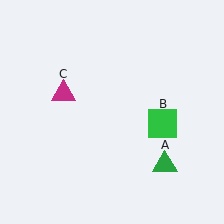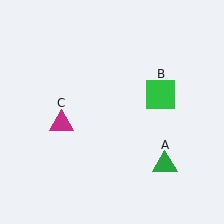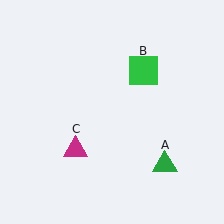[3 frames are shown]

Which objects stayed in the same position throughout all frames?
Green triangle (object A) remained stationary.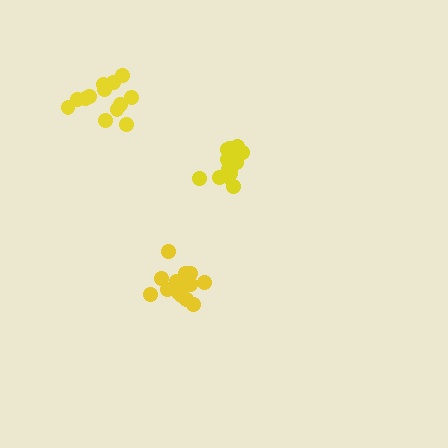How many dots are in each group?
Group 1: 15 dots, Group 2: 15 dots, Group 3: 13 dots (43 total).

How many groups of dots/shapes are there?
There are 3 groups.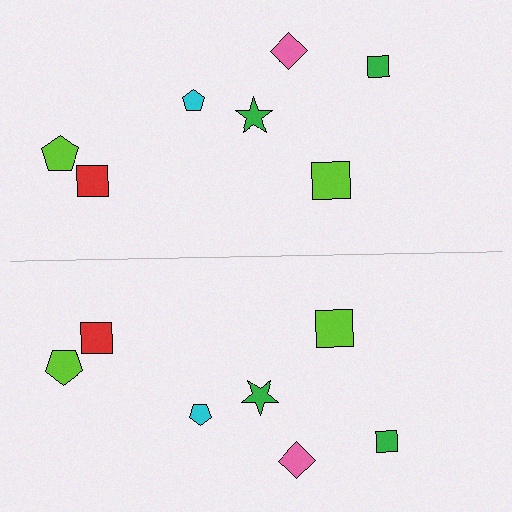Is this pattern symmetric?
Yes, this pattern has bilateral (reflection) symmetry.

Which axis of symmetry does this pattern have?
The pattern has a horizontal axis of symmetry running through the center of the image.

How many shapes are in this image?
There are 14 shapes in this image.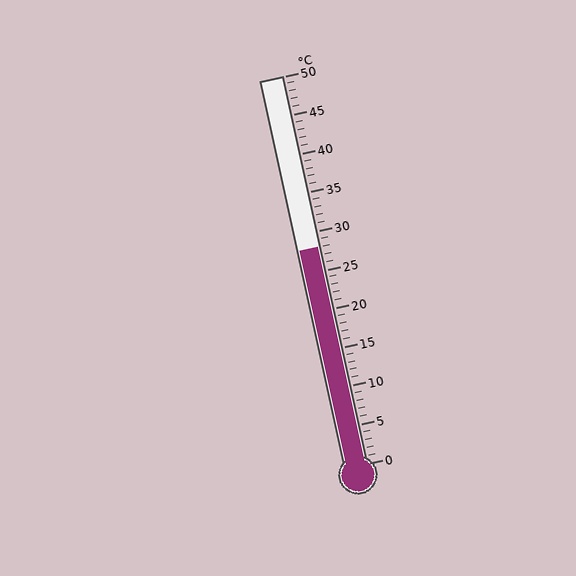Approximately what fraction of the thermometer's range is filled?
The thermometer is filled to approximately 55% of its range.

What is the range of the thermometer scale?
The thermometer scale ranges from 0°C to 50°C.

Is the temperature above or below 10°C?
The temperature is above 10°C.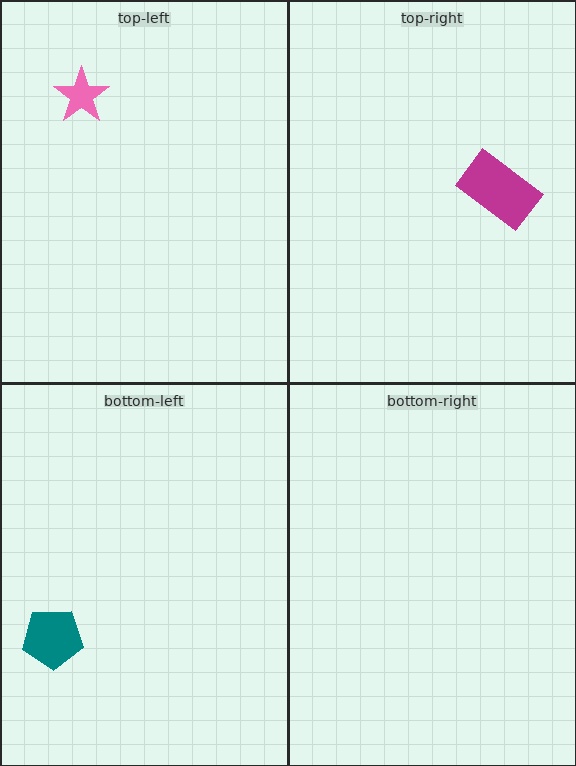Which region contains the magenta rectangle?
The top-right region.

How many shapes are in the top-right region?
1.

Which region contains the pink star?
The top-left region.